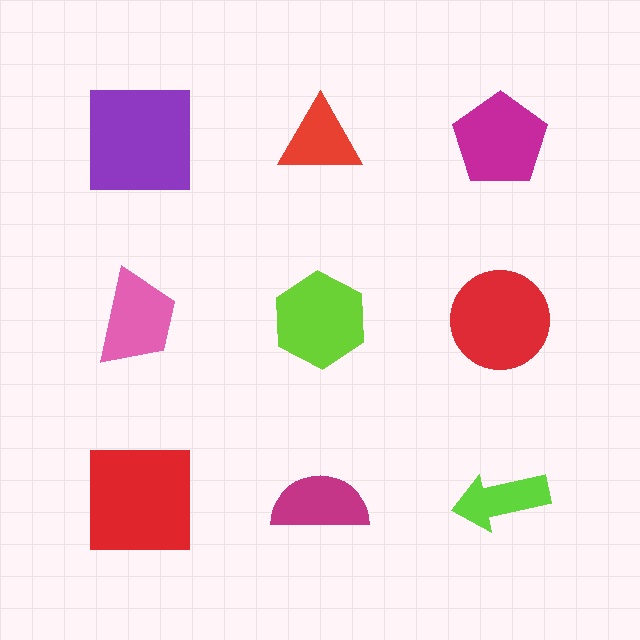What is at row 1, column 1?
A purple square.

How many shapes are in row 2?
3 shapes.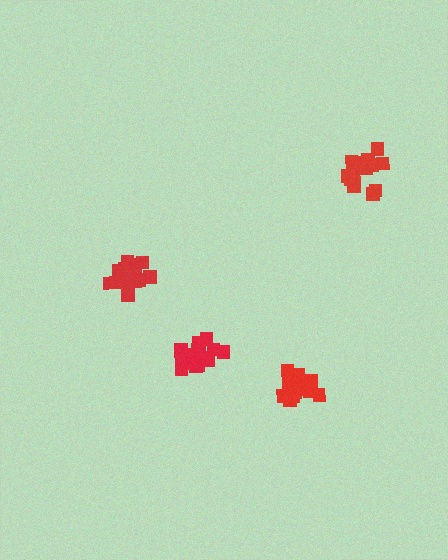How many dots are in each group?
Group 1: 20 dots, Group 2: 19 dots, Group 3: 18 dots, Group 4: 16 dots (73 total).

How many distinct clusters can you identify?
There are 4 distinct clusters.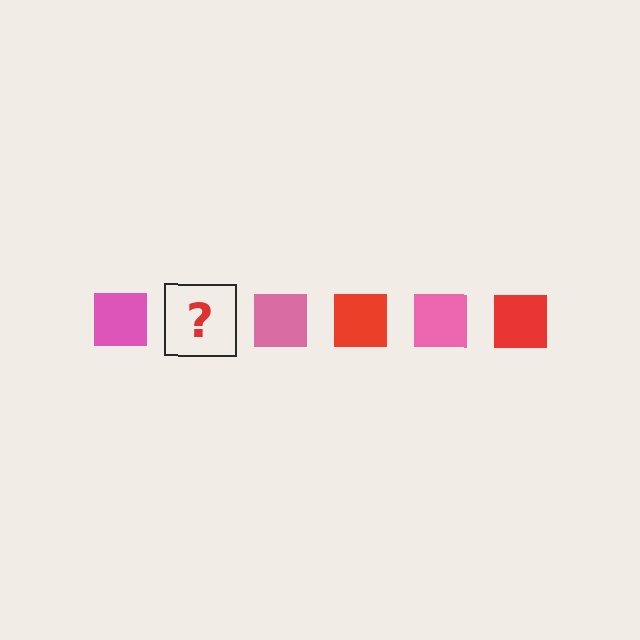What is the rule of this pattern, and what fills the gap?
The rule is that the pattern cycles through pink, red squares. The gap should be filled with a red square.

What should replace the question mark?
The question mark should be replaced with a red square.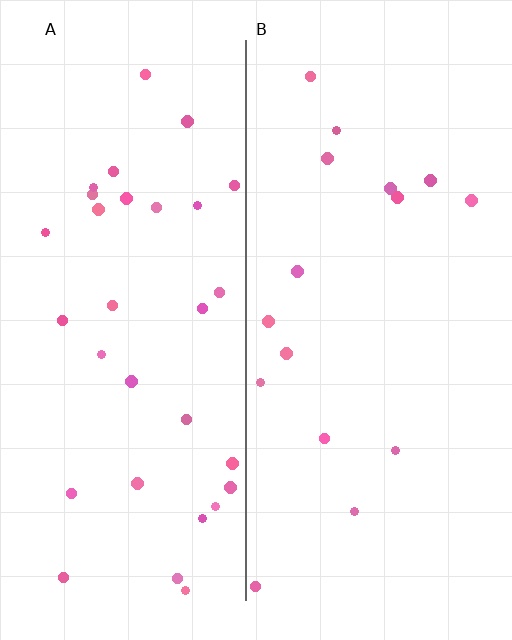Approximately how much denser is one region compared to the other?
Approximately 2.0× — region A over region B.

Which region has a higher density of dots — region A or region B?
A (the left).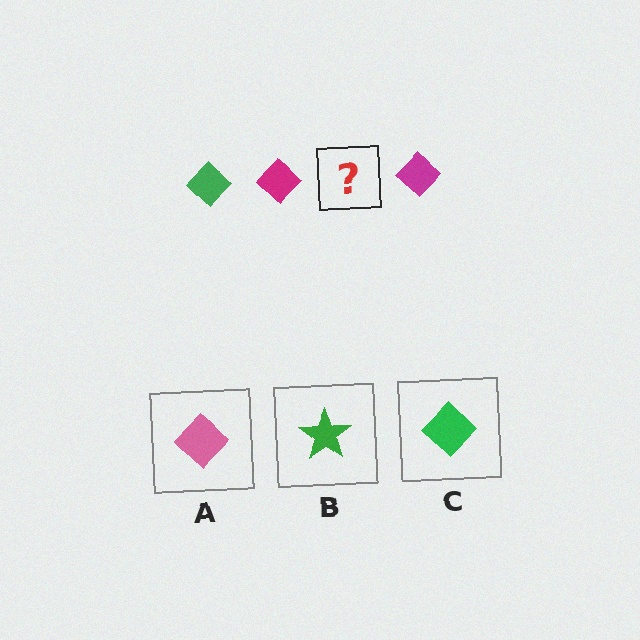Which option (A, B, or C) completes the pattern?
C.